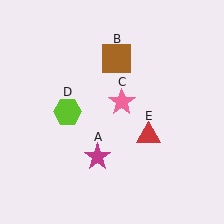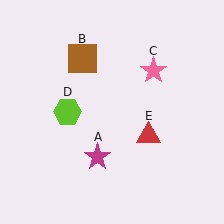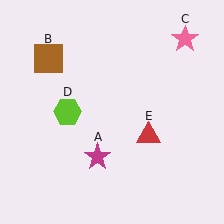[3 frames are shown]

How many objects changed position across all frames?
2 objects changed position: brown square (object B), pink star (object C).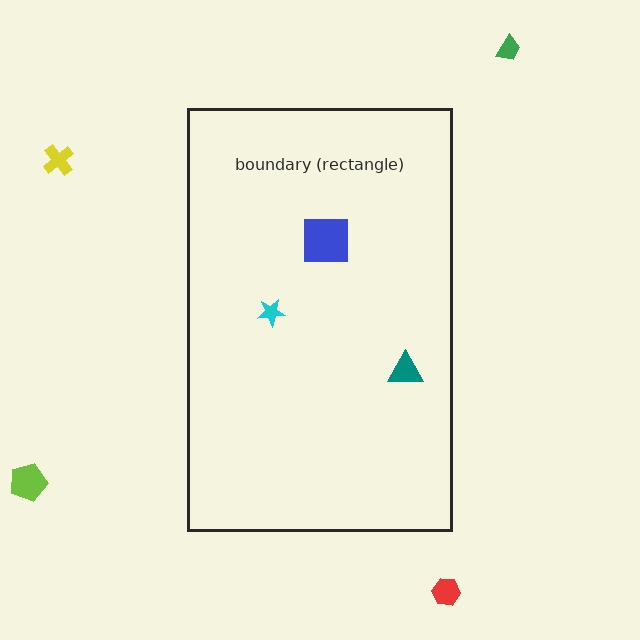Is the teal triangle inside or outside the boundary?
Inside.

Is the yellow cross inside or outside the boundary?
Outside.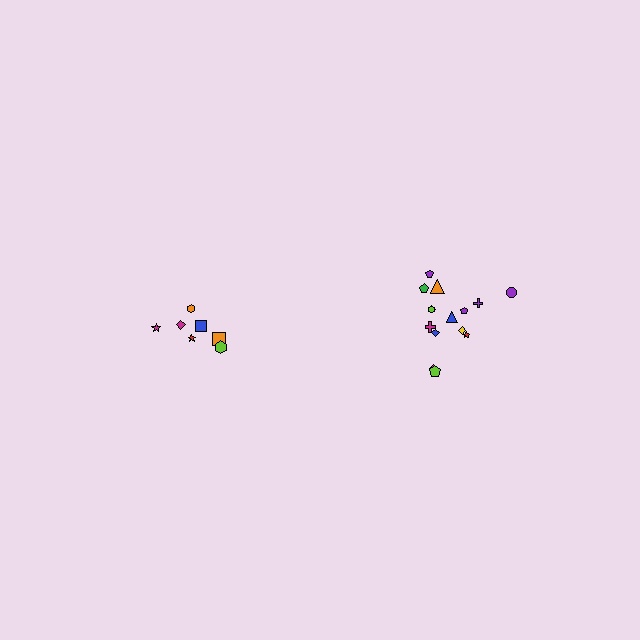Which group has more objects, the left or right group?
The right group.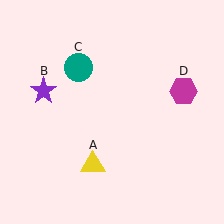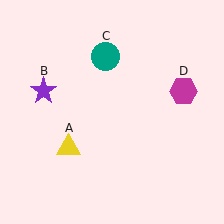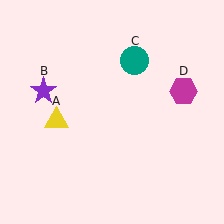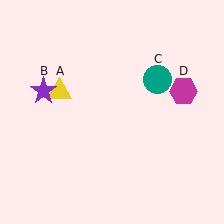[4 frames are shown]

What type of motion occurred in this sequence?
The yellow triangle (object A), teal circle (object C) rotated clockwise around the center of the scene.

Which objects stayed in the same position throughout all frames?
Purple star (object B) and magenta hexagon (object D) remained stationary.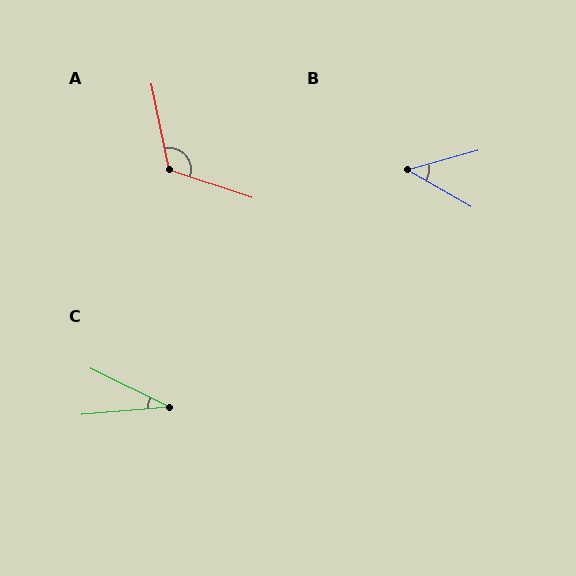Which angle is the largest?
A, at approximately 120 degrees.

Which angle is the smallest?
C, at approximately 31 degrees.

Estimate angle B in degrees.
Approximately 45 degrees.